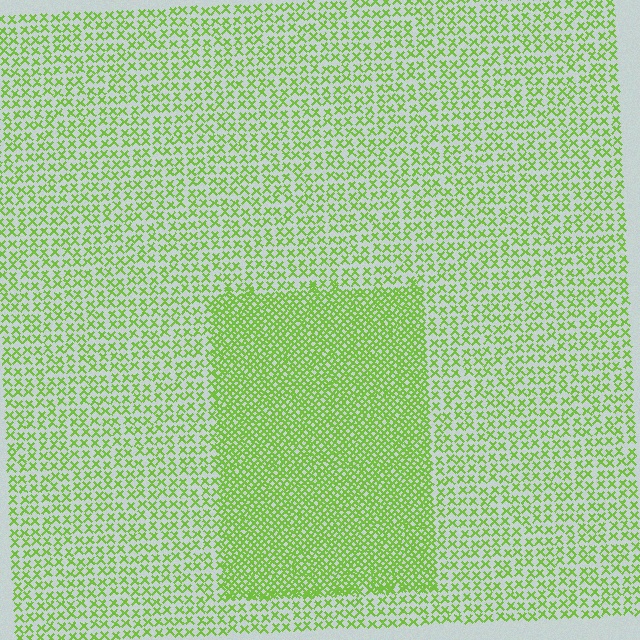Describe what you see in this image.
The image contains small lime elements arranged at two different densities. A rectangle-shaped region is visible where the elements are more densely packed than the surrounding area.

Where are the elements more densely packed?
The elements are more densely packed inside the rectangle boundary.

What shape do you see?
I see a rectangle.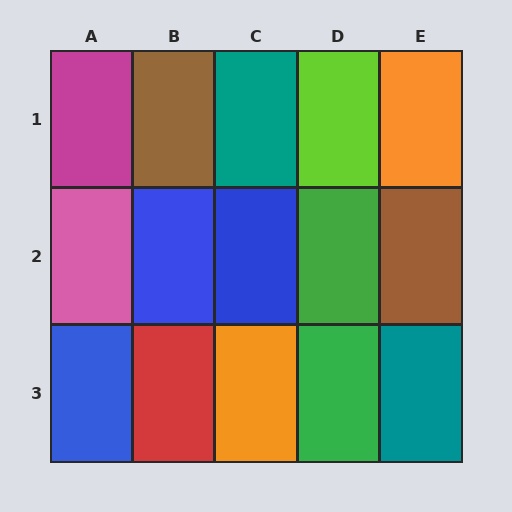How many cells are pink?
1 cell is pink.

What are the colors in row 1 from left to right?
Magenta, brown, teal, lime, orange.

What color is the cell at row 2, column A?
Pink.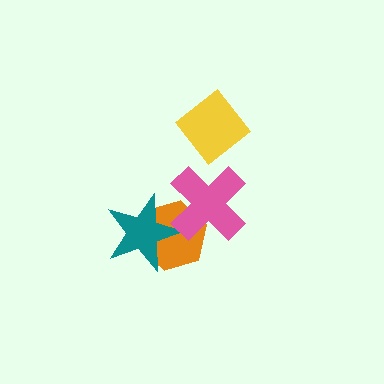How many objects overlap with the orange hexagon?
2 objects overlap with the orange hexagon.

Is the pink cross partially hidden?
No, no other shape covers it.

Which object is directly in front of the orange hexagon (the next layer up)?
The teal star is directly in front of the orange hexagon.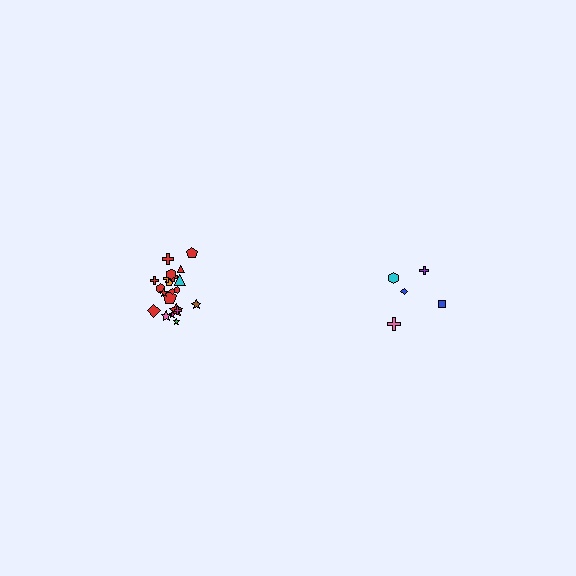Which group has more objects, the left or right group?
The left group.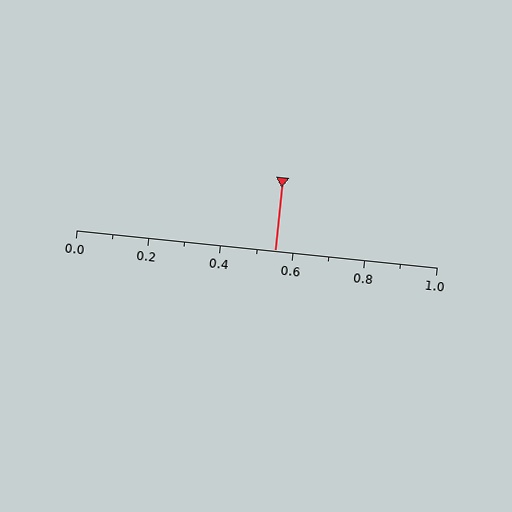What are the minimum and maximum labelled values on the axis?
The axis runs from 0.0 to 1.0.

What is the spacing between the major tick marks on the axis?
The major ticks are spaced 0.2 apart.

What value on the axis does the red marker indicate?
The marker indicates approximately 0.55.